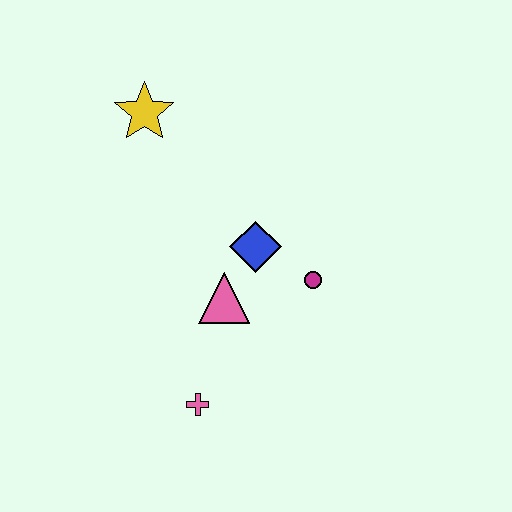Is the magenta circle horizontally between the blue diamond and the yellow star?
No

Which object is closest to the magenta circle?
The blue diamond is closest to the magenta circle.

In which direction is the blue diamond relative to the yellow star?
The blue diamond is below the yellow star.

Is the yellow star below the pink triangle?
No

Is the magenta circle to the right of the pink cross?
Yes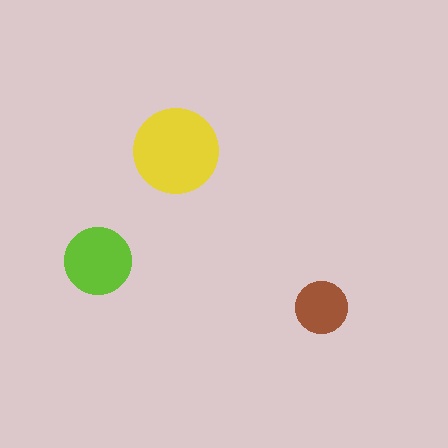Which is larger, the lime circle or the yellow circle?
The yellow one.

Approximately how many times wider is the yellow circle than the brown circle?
About 1.5 times wider.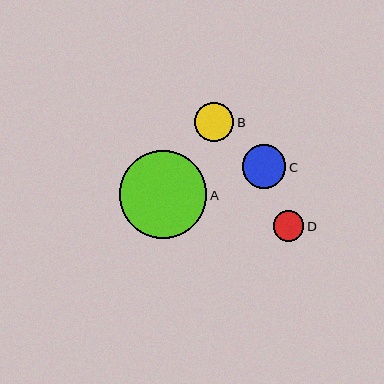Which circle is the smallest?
Circle D is the smallest with a size of approximately 30 pixels.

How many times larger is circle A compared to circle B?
Circle A is approximately 2.2 times the size of circle B.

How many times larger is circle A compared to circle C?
Circle A is approximately 2.0 times the size of circle C.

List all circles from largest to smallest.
From largest to smallest: A, C, B, D.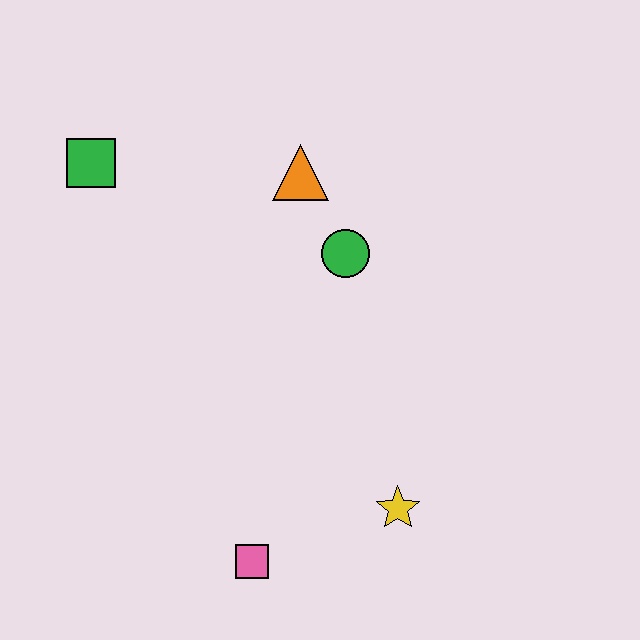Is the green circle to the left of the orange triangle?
No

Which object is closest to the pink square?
The yellow star is closest to the pink square.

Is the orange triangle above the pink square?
Yes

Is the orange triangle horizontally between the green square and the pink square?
No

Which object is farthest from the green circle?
The pink square is farthest from the green circle.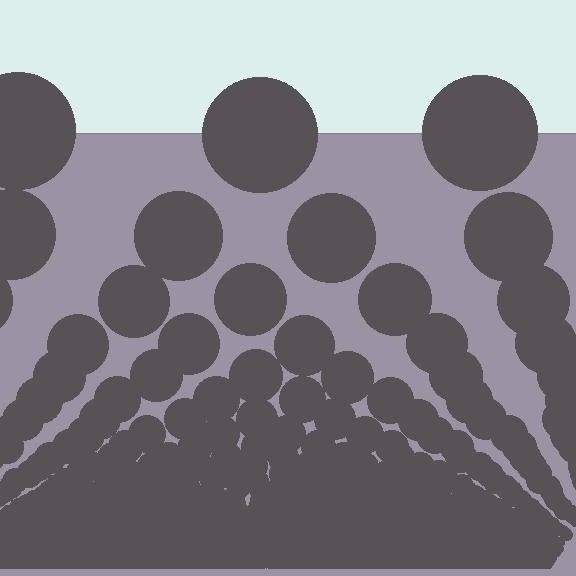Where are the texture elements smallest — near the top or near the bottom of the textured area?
Near the bottom.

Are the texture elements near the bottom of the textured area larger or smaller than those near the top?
Smaller. The gradient is inverted — elements near the bottom are smaller and denser.